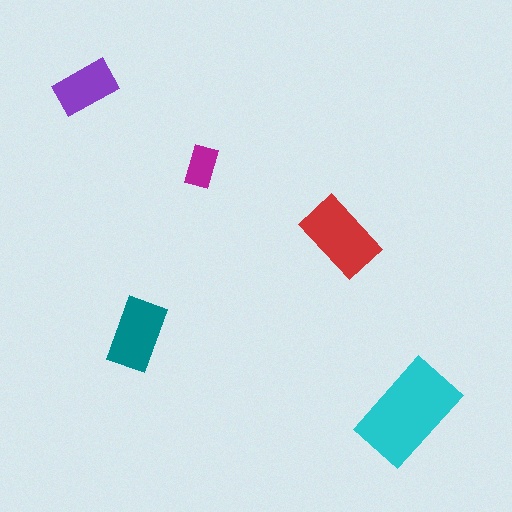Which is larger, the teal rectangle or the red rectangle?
The red one.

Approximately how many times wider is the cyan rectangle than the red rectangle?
About 1.5 times wider.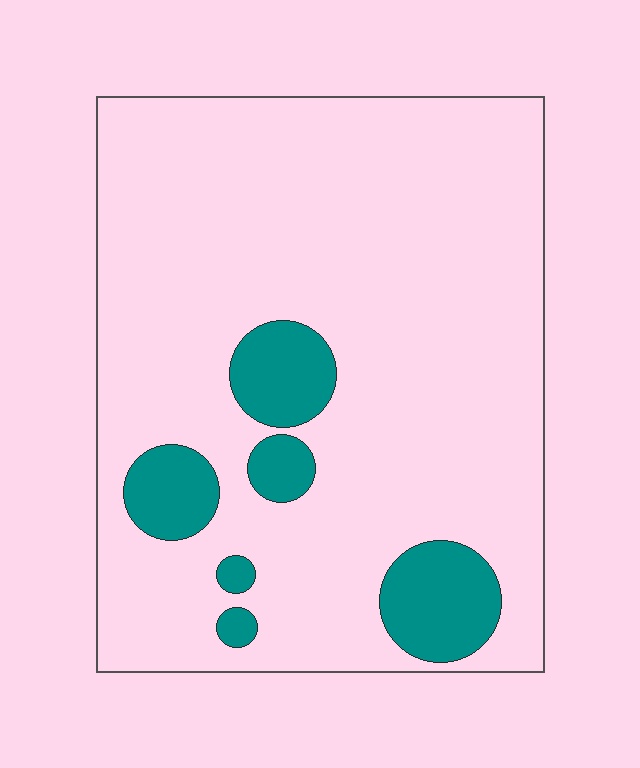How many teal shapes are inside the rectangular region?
6.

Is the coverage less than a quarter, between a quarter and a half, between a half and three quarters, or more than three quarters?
Less than a quarter.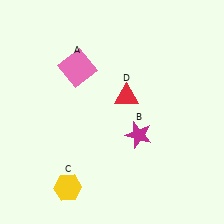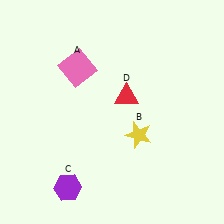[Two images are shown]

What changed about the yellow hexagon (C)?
In Image 1, C is yellow. In Image 2, it changed to purple.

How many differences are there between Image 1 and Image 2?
There are 2 differences between the two images.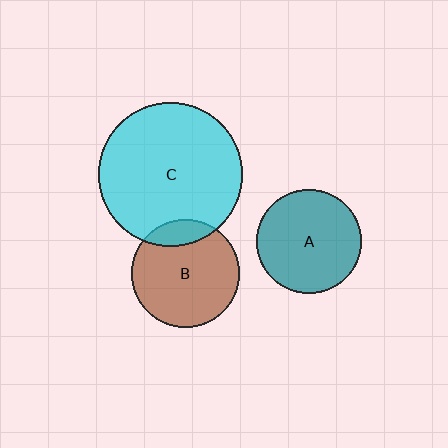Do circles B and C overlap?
Yes.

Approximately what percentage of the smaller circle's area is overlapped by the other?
Approximately 15%.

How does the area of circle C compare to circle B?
Approximately 1.8 times.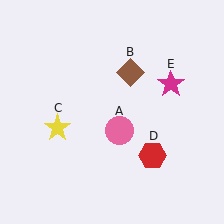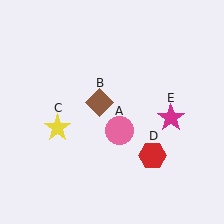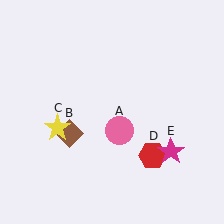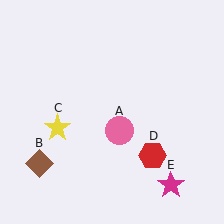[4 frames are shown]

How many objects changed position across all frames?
2 objects changed position: brown diamond (object B), magenta star (object E).